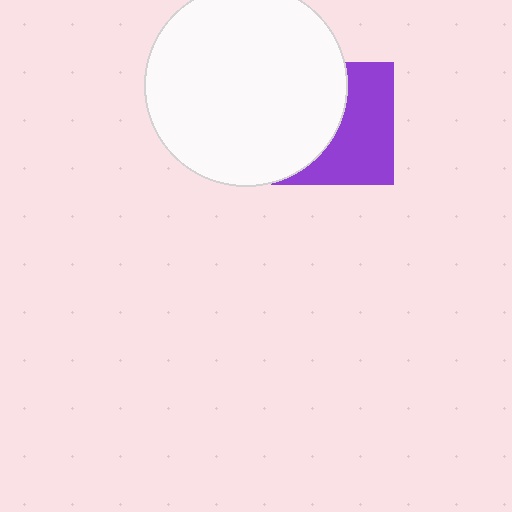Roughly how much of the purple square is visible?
About half of it is visible (roughly 51%).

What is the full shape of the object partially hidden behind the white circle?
The partially hidden object is a purple square.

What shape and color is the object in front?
The object in front is a white circle.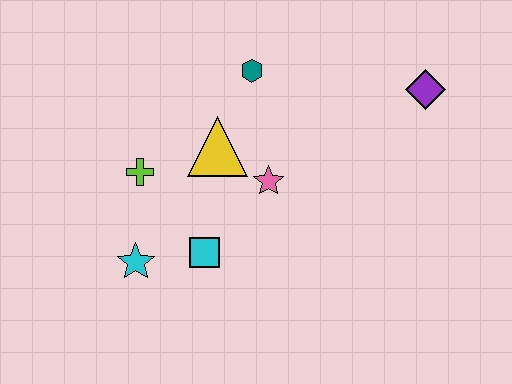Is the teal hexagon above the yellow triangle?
Yes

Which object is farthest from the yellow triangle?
The purple diamond is farthest from the yellow triangle.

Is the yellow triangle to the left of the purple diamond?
Yes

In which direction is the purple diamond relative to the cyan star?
The purple diamond is to the right of the cyan star.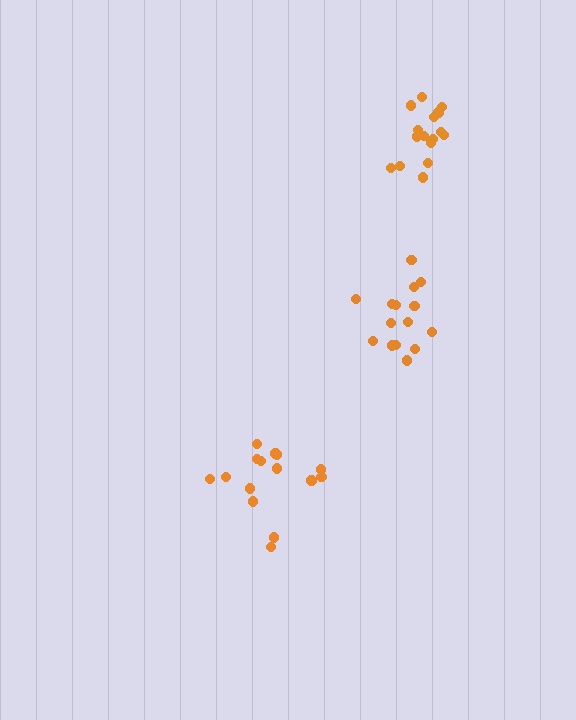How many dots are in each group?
Group 1: 15 dots, Group 2: 15 dots, Group 3: 16 dots (46 total).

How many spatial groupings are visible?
There are 3 spatial groupings.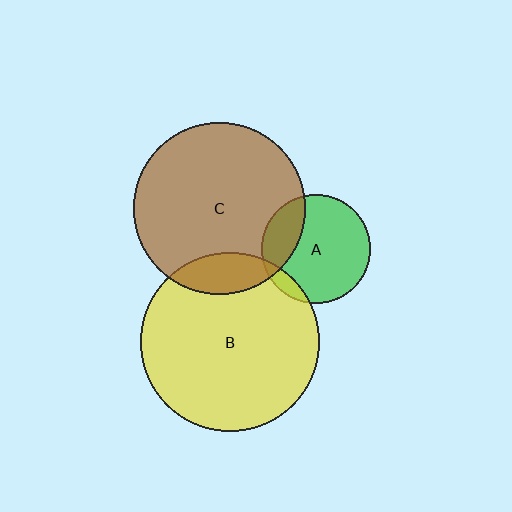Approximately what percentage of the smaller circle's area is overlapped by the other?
Approximately 10%.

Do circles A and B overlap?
Yes.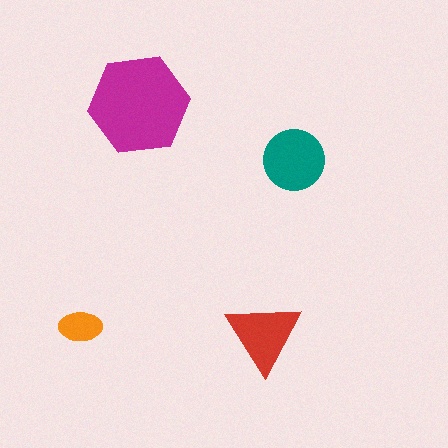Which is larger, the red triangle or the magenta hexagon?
The magenta hexagon.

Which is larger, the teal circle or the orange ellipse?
The teal circle.